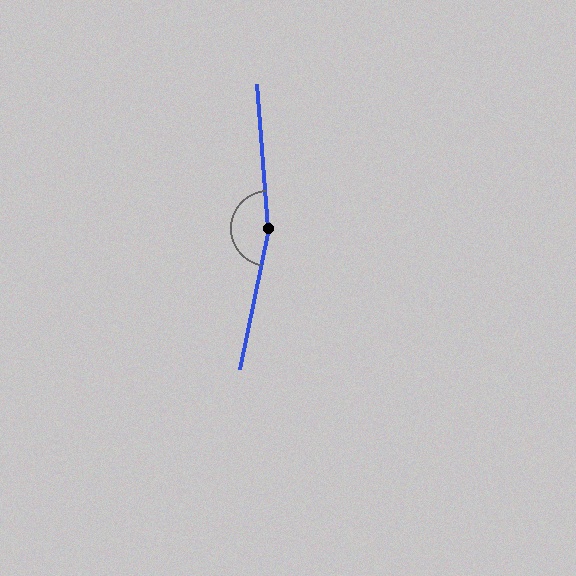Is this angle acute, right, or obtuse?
It is obtuse.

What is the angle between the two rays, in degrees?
Approximately 164 degrees.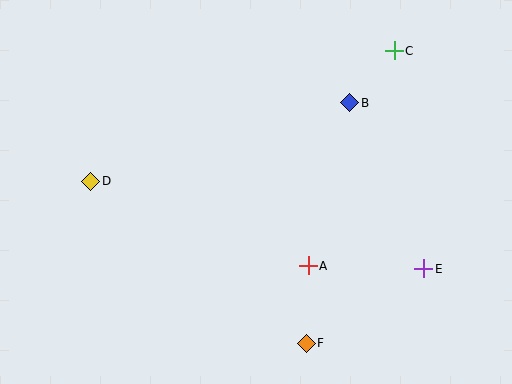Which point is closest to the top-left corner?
Point D is closest to the top-left corner.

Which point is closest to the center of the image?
Point A at (308, 266) is closest to the center.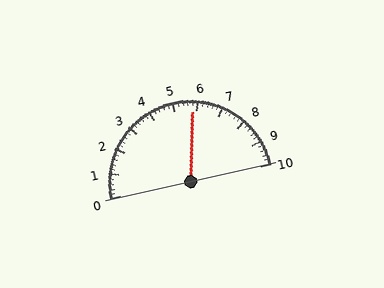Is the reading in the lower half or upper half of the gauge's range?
The reading is in the upper half of the range (0 to 10).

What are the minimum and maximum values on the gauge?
The gauge ranges from 0 to 10.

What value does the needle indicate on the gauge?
The needle indicates approximately 5.8.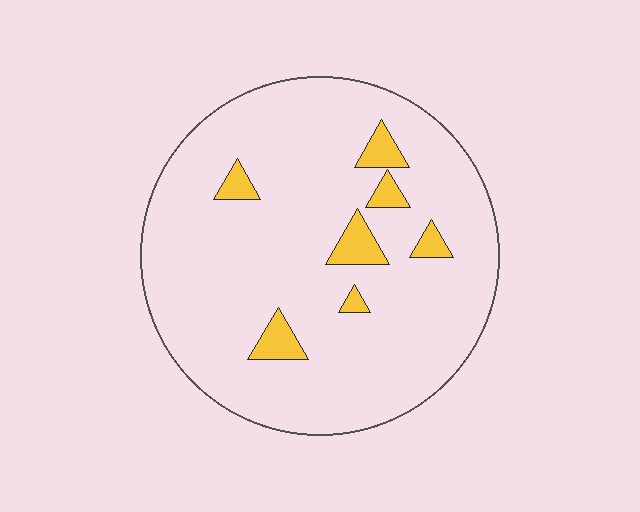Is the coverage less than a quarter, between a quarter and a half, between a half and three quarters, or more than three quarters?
Less than a quarter.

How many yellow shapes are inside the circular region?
7.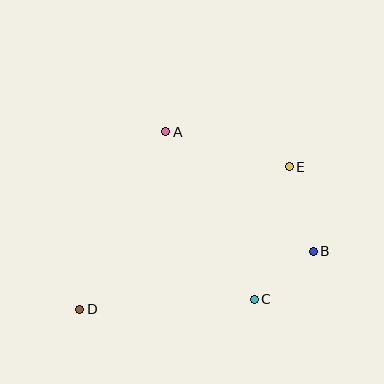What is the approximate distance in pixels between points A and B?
The distance between A and B is approximately 190 pixels.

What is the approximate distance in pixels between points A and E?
The distance between A and E is approximately 128 pixels.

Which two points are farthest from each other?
Points D and E are farthest from each other.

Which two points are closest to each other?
Points B and C are closest to each other.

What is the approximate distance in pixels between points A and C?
The distance between A and C is approximately 190 pixels.